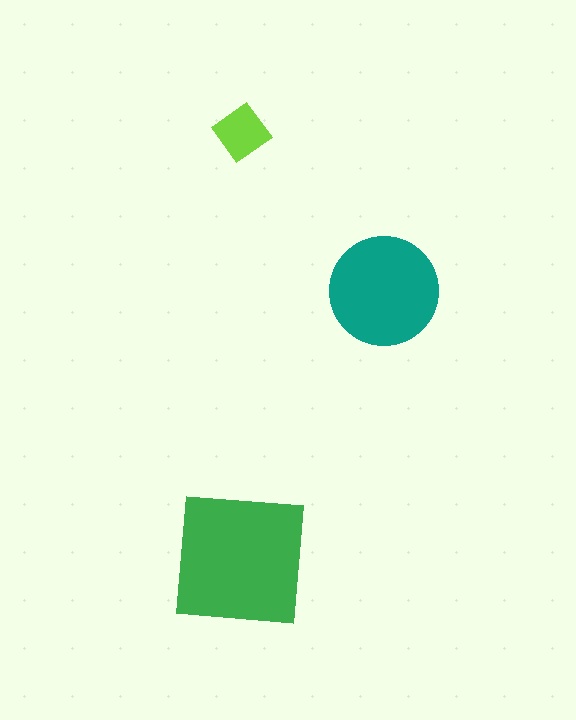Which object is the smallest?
The lime diamond.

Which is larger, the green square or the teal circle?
The green square.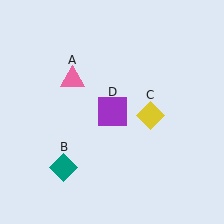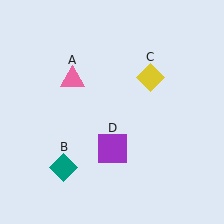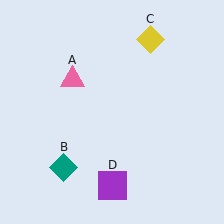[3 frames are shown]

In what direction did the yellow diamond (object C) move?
The yellow diamond (object C) moved up.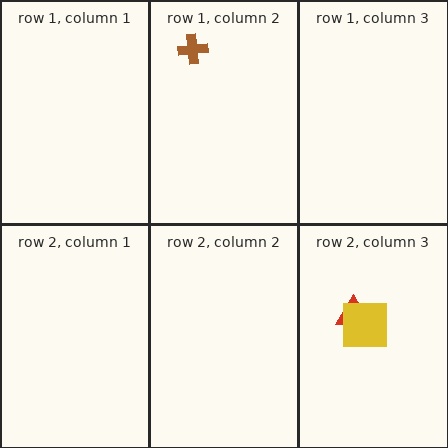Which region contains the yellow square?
The row 2, column 3 region.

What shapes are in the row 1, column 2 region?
The brown cross.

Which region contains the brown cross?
The row 1, column 2 region.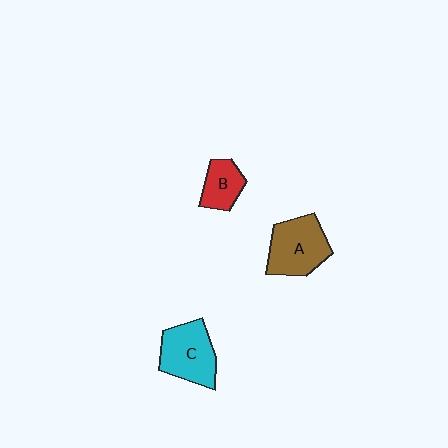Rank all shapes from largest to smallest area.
From largest to smallest: A (brown), C (cyan), B (red).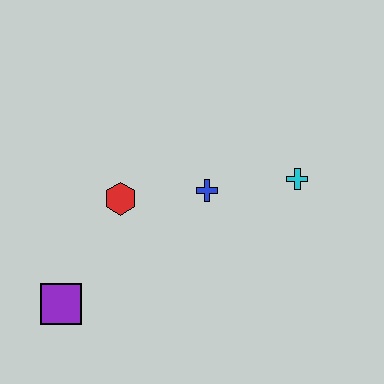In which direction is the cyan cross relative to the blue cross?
The cyan cross is to the right of the blue cross.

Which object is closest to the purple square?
The red hexagon is closest to the purple square.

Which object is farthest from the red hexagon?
The cyan cross is farthest from the red hexagon.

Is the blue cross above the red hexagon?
Yes